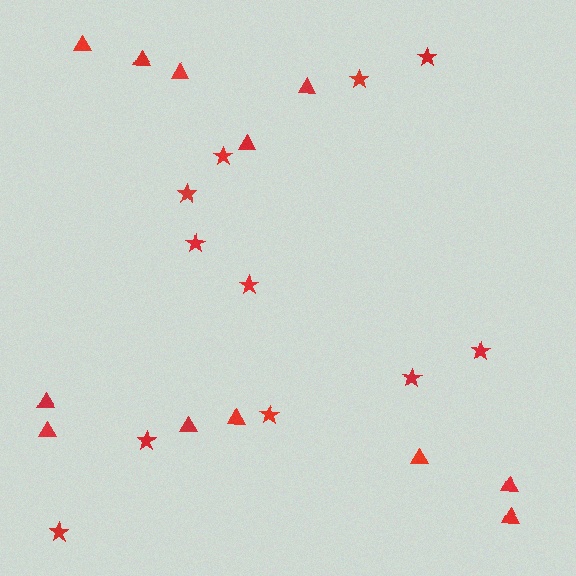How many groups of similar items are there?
There are 2 groups: one group of triangles (12) and one group of stars (11).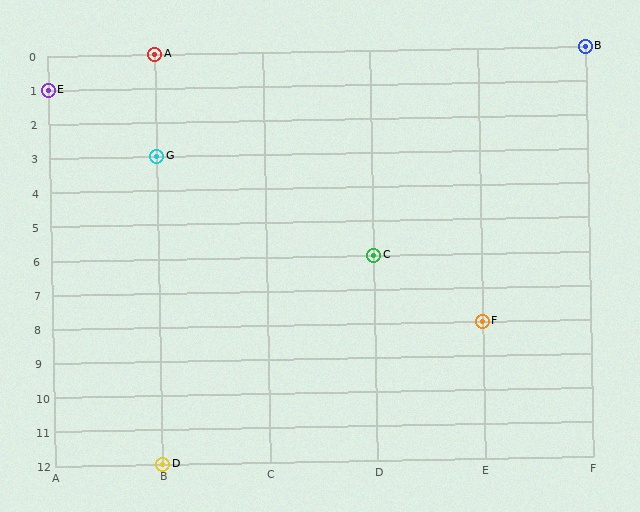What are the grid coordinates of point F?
Point F is at grid coordinates (E, 8).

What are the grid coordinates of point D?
Point D is at grid coordinates (B, 12).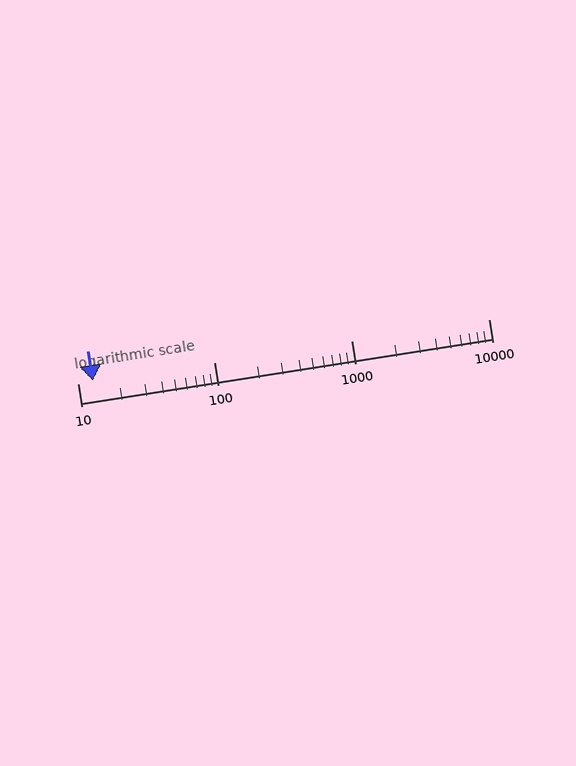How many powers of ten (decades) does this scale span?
The scale spans 3 decades, from 10 to 10000.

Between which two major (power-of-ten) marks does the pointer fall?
The pointer is between 10 and 100.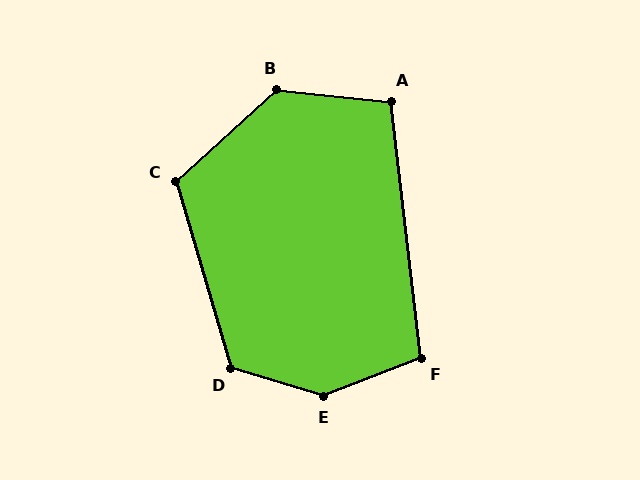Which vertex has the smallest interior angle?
A, at approximately 102 degrees.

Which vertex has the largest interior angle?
E, at approximately 142 degrees.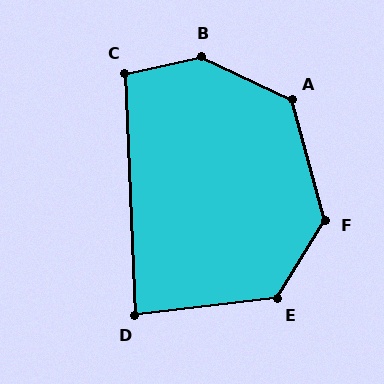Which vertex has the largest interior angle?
B, at approximately 142 degrees.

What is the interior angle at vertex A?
Approximately 131 degrees (obtuse).